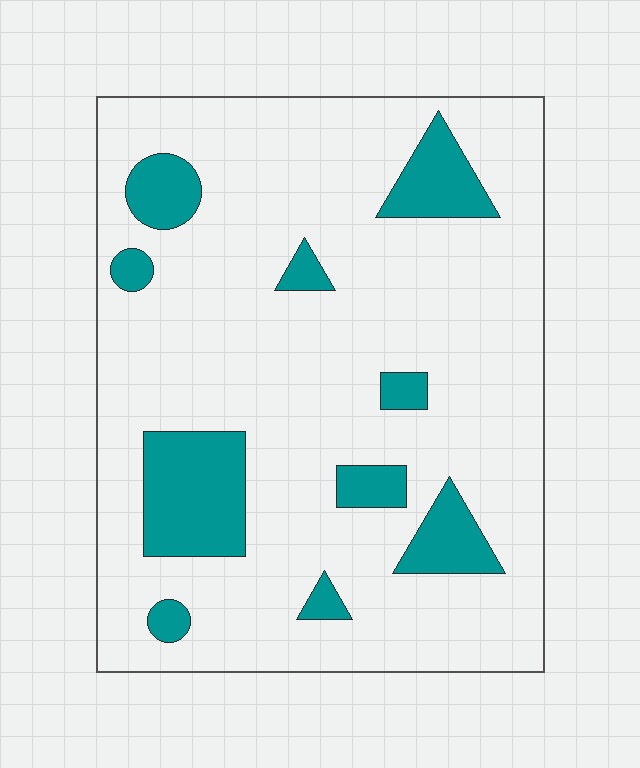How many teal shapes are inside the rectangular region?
10.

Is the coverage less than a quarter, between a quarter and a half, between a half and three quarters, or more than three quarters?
Less than a quarter.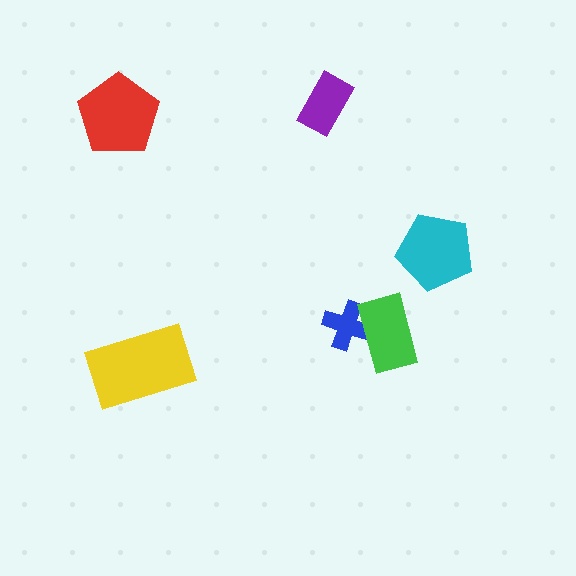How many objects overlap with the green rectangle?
1 object overlaps with the green rectangle.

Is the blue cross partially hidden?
Yes, it is partially covered by another shape.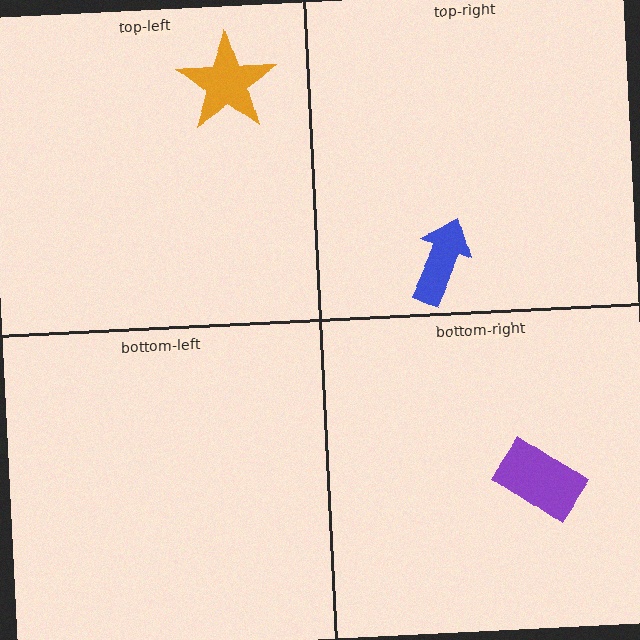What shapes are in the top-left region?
The orange star.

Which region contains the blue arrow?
The top-right region.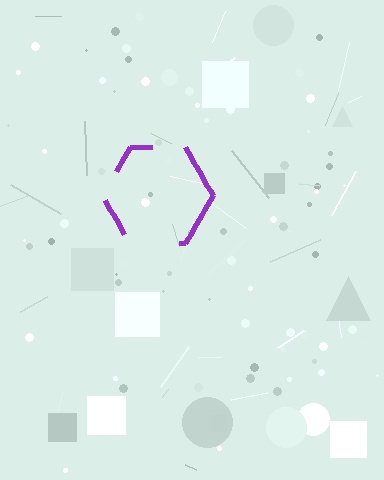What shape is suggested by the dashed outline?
The dashed outline suggests a hexagon.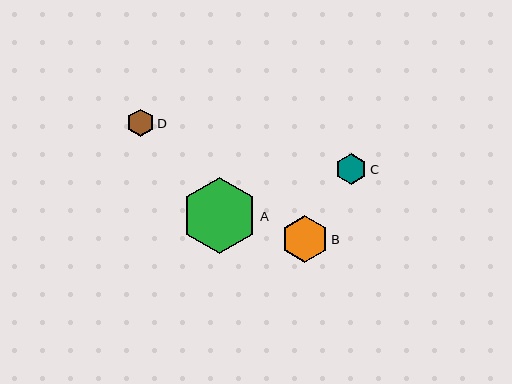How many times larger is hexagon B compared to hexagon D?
Hexagon B is approximately 1.7 times the size of hexagon D.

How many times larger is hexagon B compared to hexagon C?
Hexagon B is approximately 1.5 times the size of hexagon C.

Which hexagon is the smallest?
Hexagon D is the smallest with a size of approximately 27 pixels.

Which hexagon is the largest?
Hexagon A is the largest with a size of approximately 76 pixels.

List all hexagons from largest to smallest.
From largest to smallest: A, B, C, D.